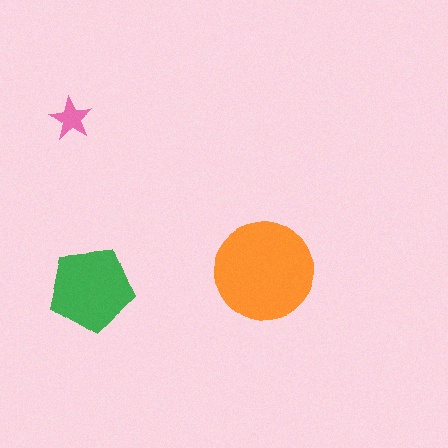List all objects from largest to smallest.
The orange circle, the green pentagon, the pink star.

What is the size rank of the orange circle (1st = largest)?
1st.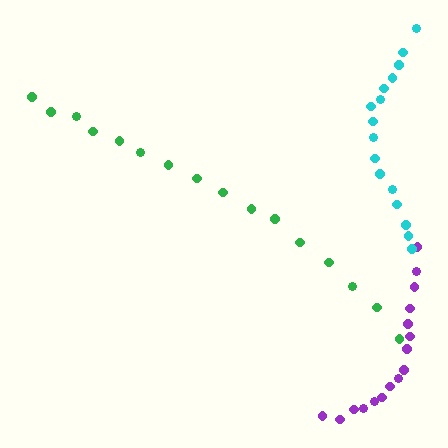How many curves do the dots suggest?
There are 3 distinct paths.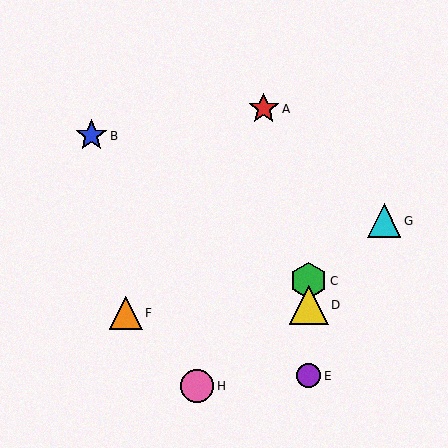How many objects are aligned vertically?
3 objects (C, D, E) are aligned vertically.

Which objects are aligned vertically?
Objects C, D, E are aligned vertically.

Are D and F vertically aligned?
No, D is at x≈309 and F is at x≈126.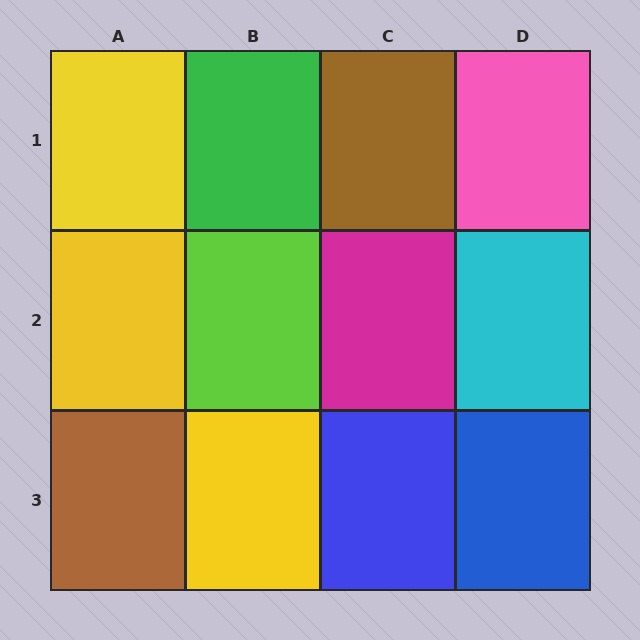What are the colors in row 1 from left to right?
Yellow, green, brown, pink.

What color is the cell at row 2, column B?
Lime.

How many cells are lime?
1 cell is lime.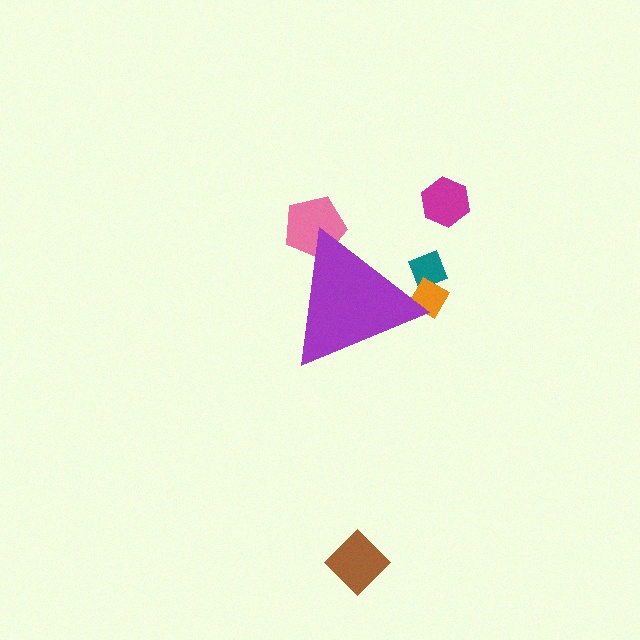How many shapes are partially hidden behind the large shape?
3 shapes are partially hidden.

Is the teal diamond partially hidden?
Yes, the teal diamond is partially hidden behind the purple triangle.